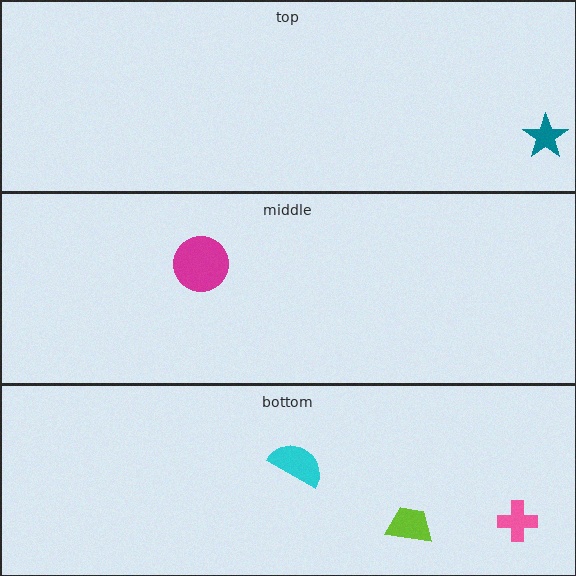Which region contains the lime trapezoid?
The bottom region.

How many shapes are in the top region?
1.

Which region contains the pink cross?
The bottom region.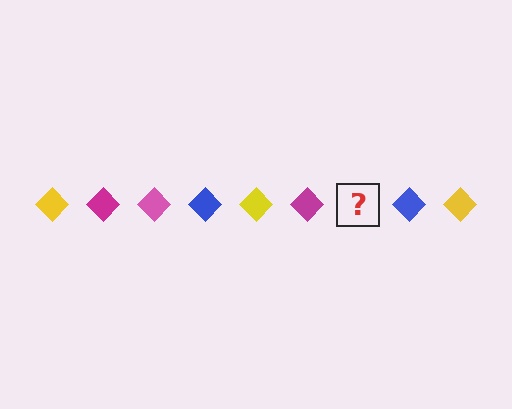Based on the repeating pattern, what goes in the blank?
The blank should be a pink diamond.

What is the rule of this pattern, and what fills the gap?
The rule is that the pattern cycles through yellow, magenta, pink, blue diamonds. The gap should be filled with a pink diamond.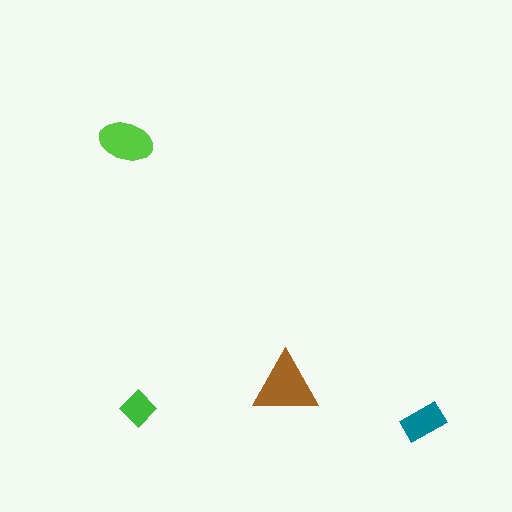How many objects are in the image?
There are 4 objects in the image.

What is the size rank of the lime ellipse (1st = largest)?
2nd.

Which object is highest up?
The lime ellipse is topmost.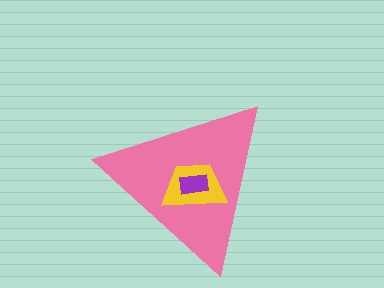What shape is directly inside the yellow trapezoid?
The purple rectangle.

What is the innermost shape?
The purple rectangle.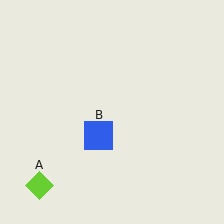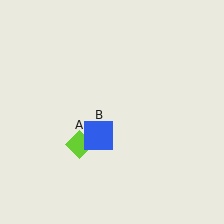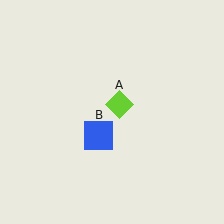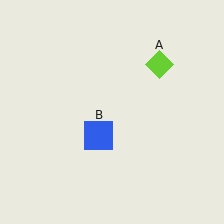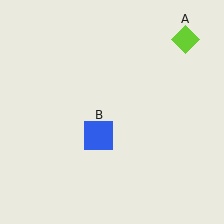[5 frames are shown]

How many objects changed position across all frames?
1 object changed position: lime diamond (object A).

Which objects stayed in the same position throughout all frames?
Blue square (object B) remained stationary.